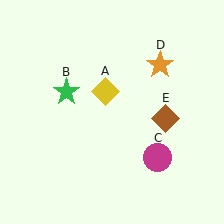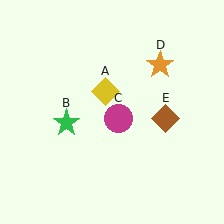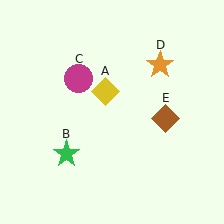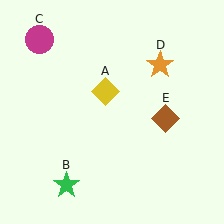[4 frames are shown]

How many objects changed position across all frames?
2 objects changed position: green star (object B), magenta circle (object C).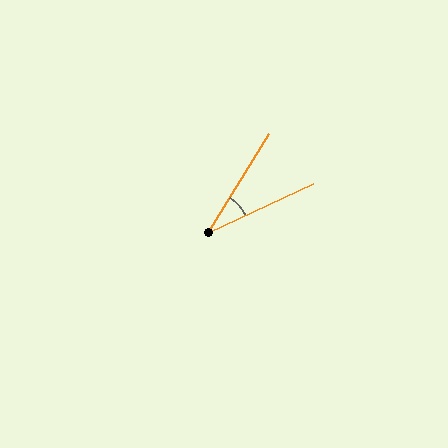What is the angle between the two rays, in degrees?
Approximately 33 degrees.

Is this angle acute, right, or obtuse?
It is acute.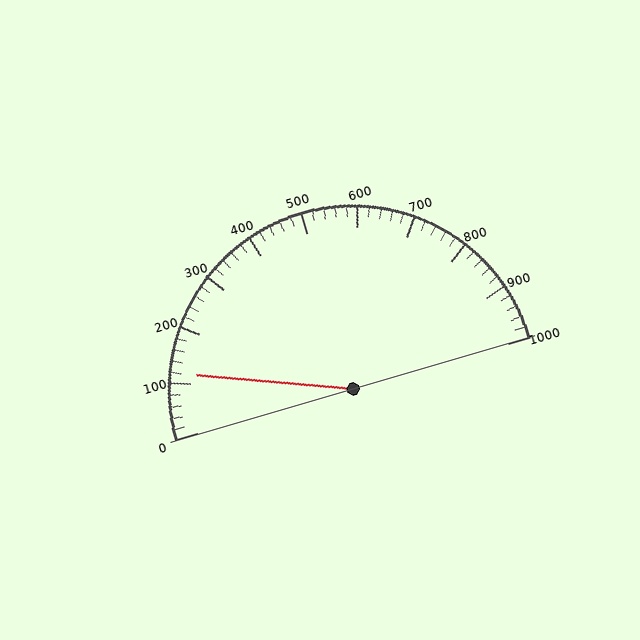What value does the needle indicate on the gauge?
The needle indicates approximately 120.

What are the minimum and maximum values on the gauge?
The gauge ranges from 0 to 1000.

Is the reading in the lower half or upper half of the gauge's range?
The reading is in the lower half of the range (0 to 1000).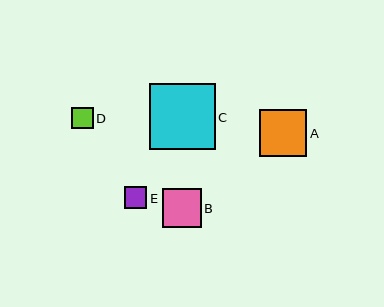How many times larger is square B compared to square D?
Square B is approximately 1.8 times the size of square D.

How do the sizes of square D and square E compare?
Square D and square E are approximately the same size.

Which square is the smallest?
Square E is the smallest with a size of approximately 22 pixels.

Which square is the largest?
Square C is the largest with a size of approximately 66 pixels.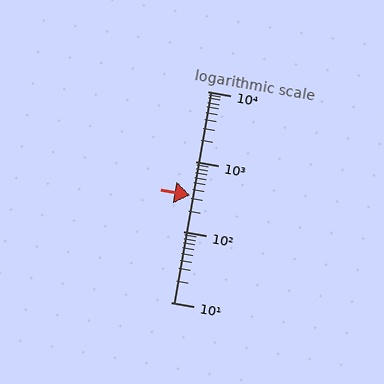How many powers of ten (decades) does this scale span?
The scale spans 3 decades, from 10 to 10000.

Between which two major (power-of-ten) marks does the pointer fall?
The pointer is between 100 and 1000.